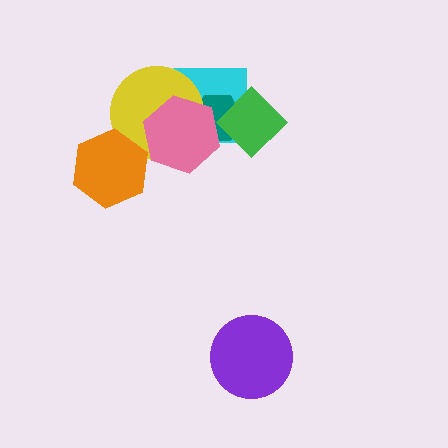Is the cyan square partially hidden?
Yes, it is partially covered by another shape.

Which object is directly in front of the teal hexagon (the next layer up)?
The yellow circle is directly in front of the teal hexagon.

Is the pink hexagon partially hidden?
No, no other shape covers it.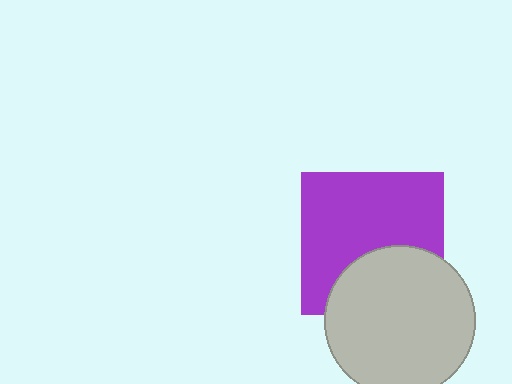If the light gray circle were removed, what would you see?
You would see the complete purple square.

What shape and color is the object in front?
The object in front is a light gray circle.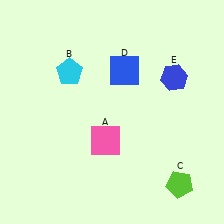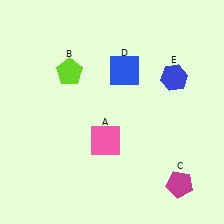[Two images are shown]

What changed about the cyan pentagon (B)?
In Image 1, B is cyan. In Image 2, it changed to lime.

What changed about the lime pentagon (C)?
In Image 1, C is lime. In Image 2, it changed to magenta.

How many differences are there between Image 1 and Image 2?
There are 2 differences between the two images.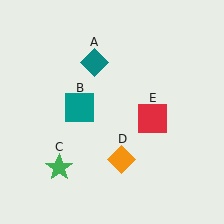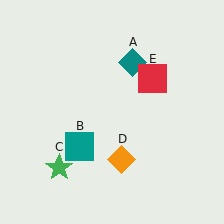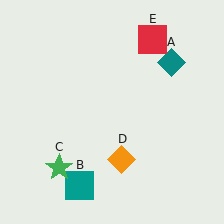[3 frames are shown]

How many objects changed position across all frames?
3 objects changed position: teal diamond (object A), teal square (object B), red square (object E).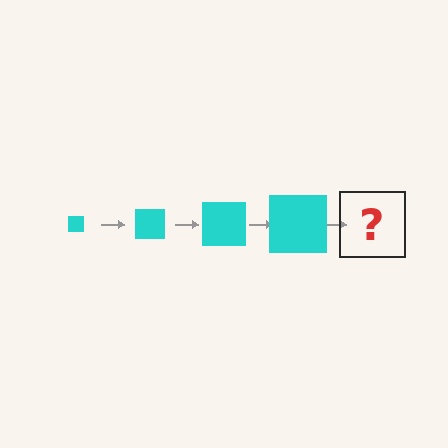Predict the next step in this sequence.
The next step is a cyan square, larger than the previous one.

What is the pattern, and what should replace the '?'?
The pattern is that the square gets progressively larger each step. The '?' should be a cyan square, larger than the previous one.